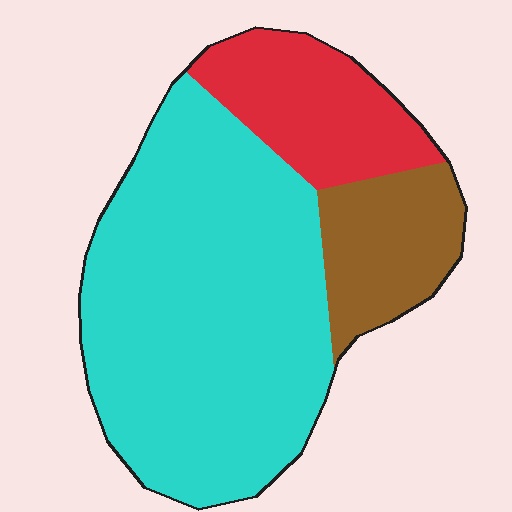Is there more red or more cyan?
Cyan.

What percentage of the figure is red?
Red takes up about one fifth (1/5) of the figure.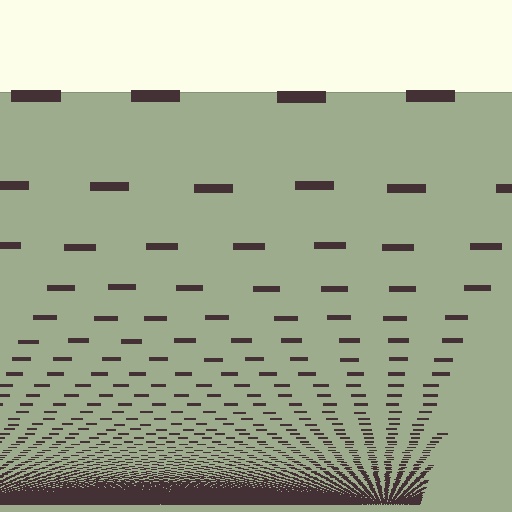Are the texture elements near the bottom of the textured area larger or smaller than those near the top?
Smaller. The gradient is inverted — elements near the bottom are smaller and denser.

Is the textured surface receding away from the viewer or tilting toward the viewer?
The surface appears to tilt toward the viewer. Texture elements get larger and sparser toward the top.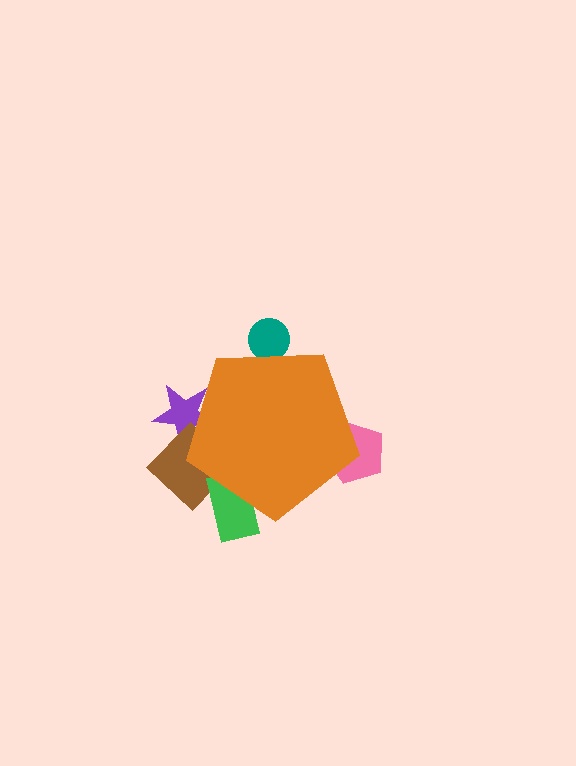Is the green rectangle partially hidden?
Yes, the green rectangle is partially hidden behind the orange pentagon.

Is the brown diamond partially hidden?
Yes, the brown diamond is partially hidden behind the orange pentagon.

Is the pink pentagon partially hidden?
Yes, the pink pentagon is partially hidden behind the orange pentagon.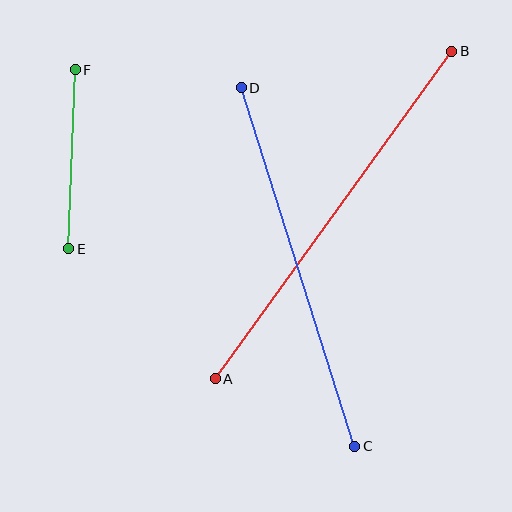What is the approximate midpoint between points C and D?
The midpoint is at approximately (298, 267) pixels.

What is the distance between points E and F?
The distance is approximately 179 pixels.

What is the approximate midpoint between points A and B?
The midpoint is at approximately (333, 215) pixels.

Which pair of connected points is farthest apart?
Points A and B are farthest apart.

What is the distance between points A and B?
The distance is approximately 404 pixels.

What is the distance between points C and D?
The distance is approximately 376 pixels.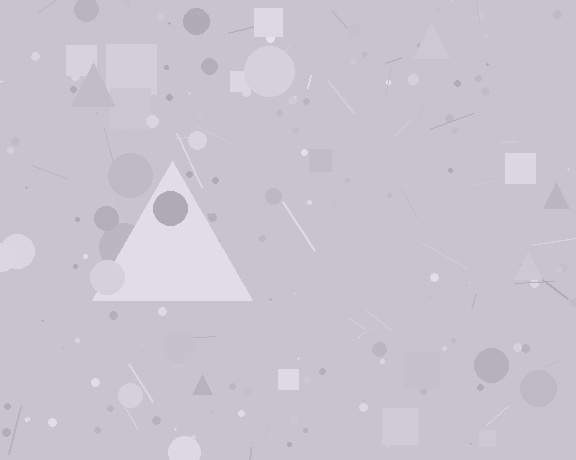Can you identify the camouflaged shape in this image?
The camouflaged shape is a triangle.